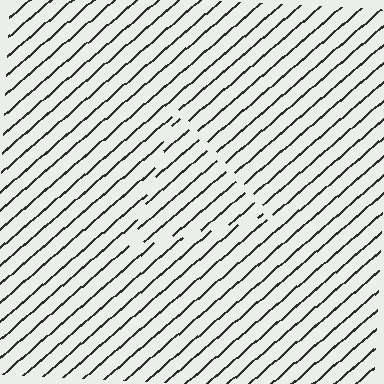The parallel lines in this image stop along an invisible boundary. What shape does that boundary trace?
An illusory triangle. The interior of the shape contains the same grating, shifted by half a period — the contour is defined by the phase discontinuity where line-ends from the inner and outer gratings abut.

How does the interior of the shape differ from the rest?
The interior of the shape contains the same grating, shifted by half a period — the contour is defined by the phase discontinuity where line-ends from the inner and outer gratings abut.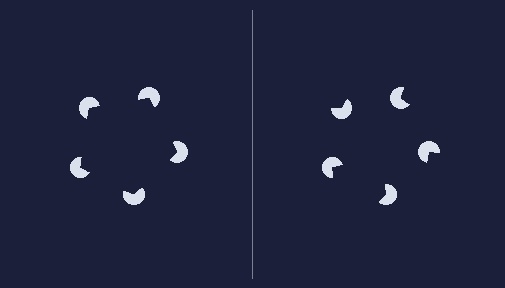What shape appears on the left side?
An illusory pentagon.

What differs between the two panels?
The pac-man discs are positioned identically on both sides; only the wedge orientations differ. On the left they align to a pentagon; on the right they are misaligned.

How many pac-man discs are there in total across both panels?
10 — 5 on each side.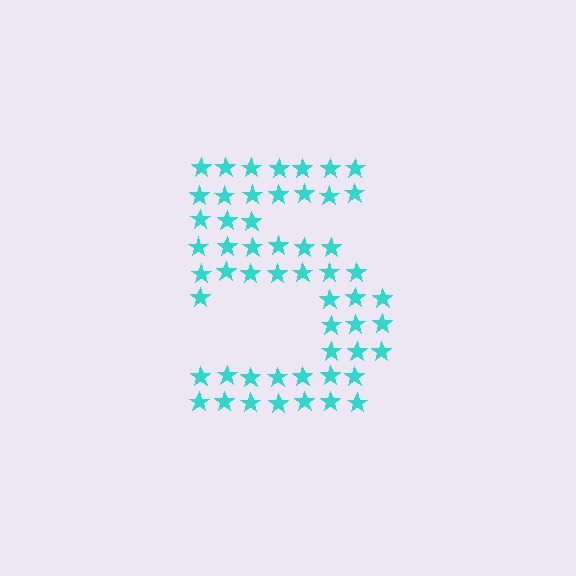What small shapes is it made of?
It is made of small stars.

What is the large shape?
The large shape is the digit 5.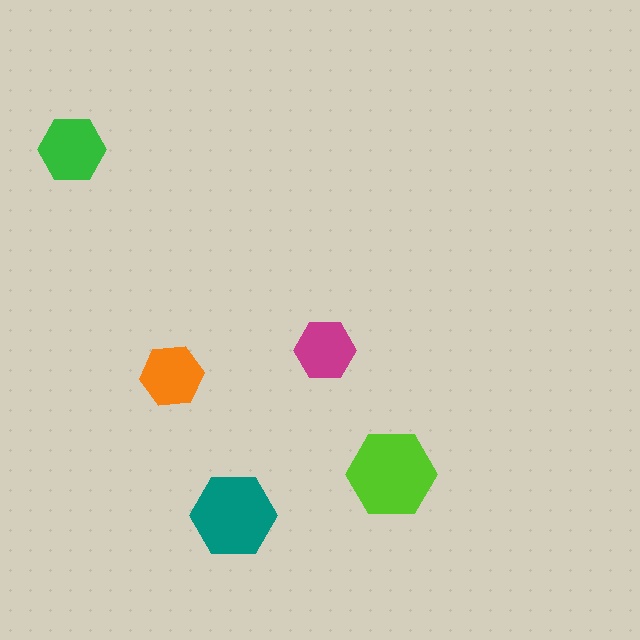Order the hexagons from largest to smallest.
the lime one, the teal one, the green one, the orange one, the magenta one.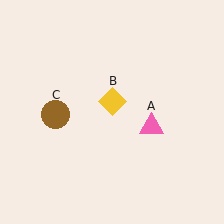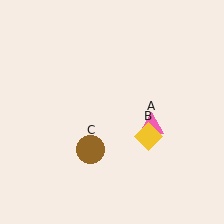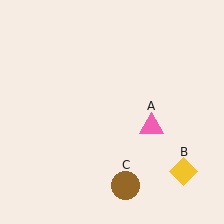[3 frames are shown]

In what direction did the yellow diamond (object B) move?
The yellow diamond (object B) moved down and to the right.